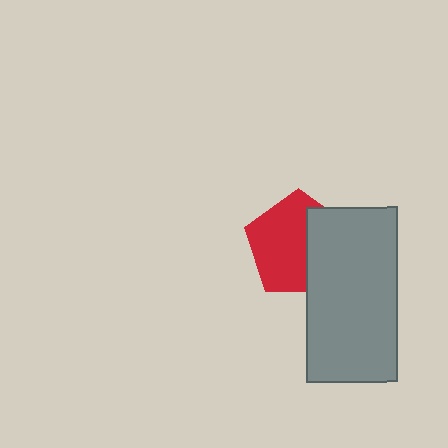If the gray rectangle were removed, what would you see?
You would see the complete red pentagon.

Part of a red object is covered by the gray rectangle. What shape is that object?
It is a pentagon.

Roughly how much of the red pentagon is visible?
About half of it is visible (roughly 61%).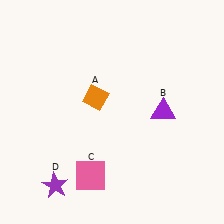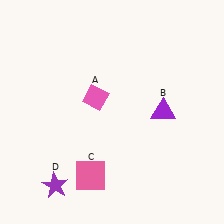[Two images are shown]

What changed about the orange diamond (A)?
In Image 1, A is orange. In Image 2, it changed to pink.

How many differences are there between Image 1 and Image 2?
There is 1 difference between the two images.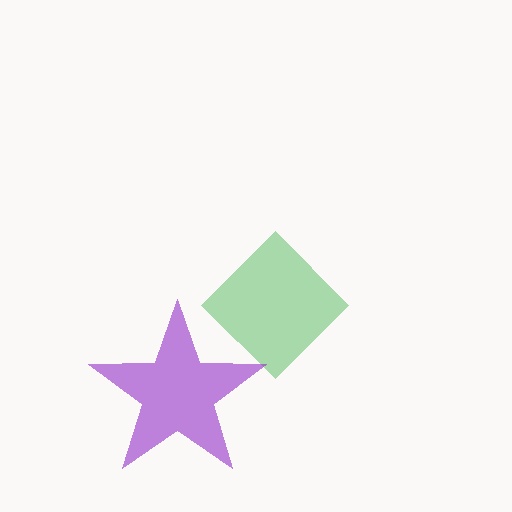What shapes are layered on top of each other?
The layered shapes are: a green diamond, a purple star.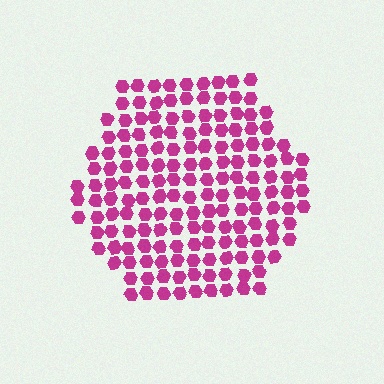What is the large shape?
The large shape is a hexagon.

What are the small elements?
The small elements are hexagons.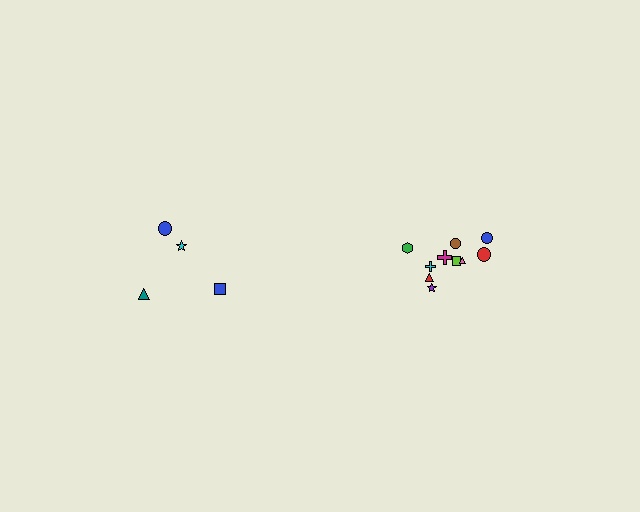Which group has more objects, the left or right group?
The right group.